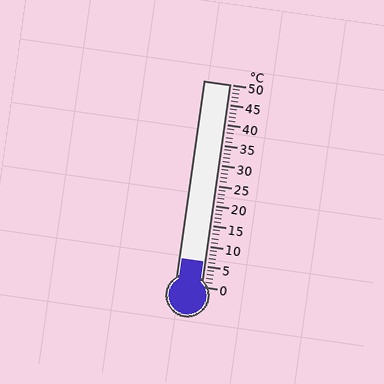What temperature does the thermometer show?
The thermometer shows approximately 6°C.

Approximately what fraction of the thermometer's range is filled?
The thermometer is filled to approximately 10% of its range.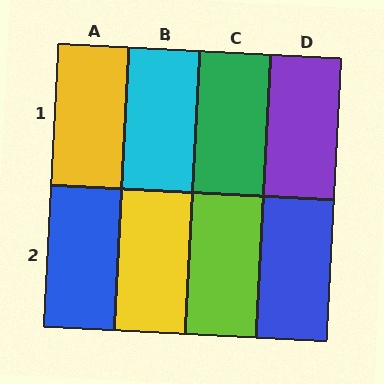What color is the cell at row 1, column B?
Cyan.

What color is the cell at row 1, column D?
Purple.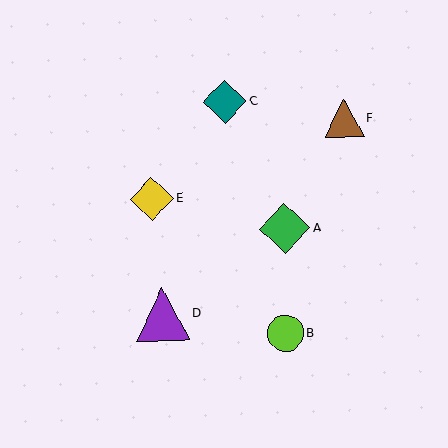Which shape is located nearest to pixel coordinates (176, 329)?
The purple triangle (labeled D) at (162, 315) is nearest to that location.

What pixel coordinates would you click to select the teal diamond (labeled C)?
Click at (225, 102) to select the teal diamond C.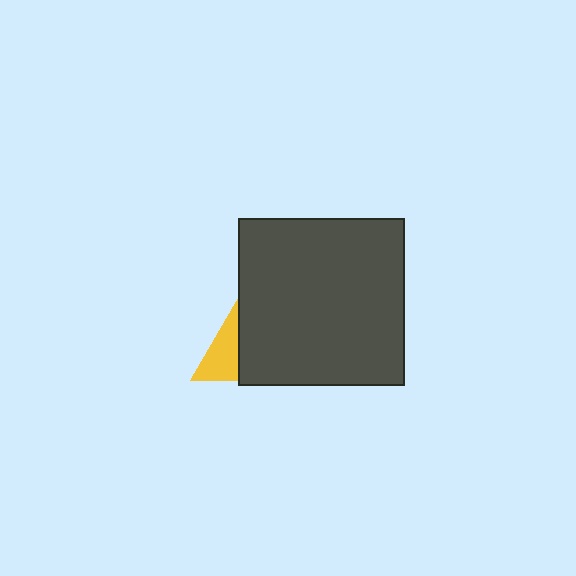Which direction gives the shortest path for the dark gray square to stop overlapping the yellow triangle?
Moving right gives the shortest separation.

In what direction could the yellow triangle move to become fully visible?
The yellow triangle could move left. That would shift it out from behind the dark gray square entirely.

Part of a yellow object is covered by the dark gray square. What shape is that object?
It is a triangle.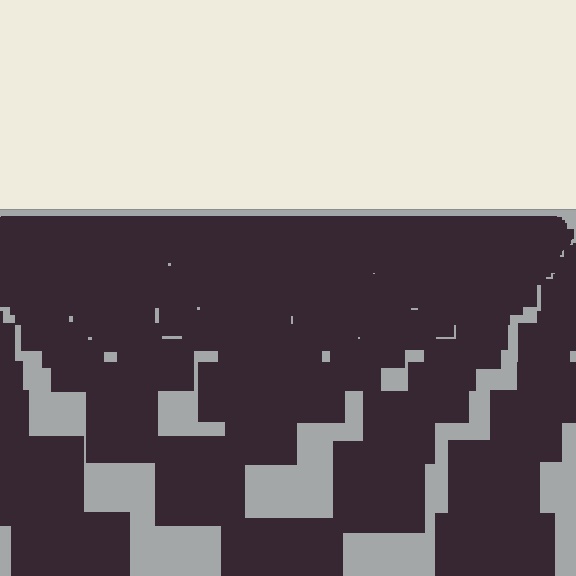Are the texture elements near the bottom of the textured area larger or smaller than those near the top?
Larger. Near the bottom, elements are closer to the viewer and appear at a bigger on-screen size.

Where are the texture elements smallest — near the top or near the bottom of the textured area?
Near the top.